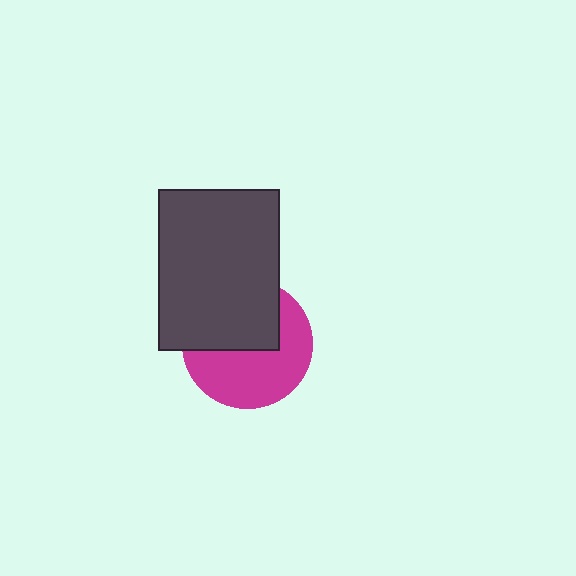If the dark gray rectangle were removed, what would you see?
You would see the complete magenta circle.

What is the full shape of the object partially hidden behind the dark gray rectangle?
The partially hidden object is a magenta circle.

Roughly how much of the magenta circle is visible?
About half of it is visible (roughly 55%).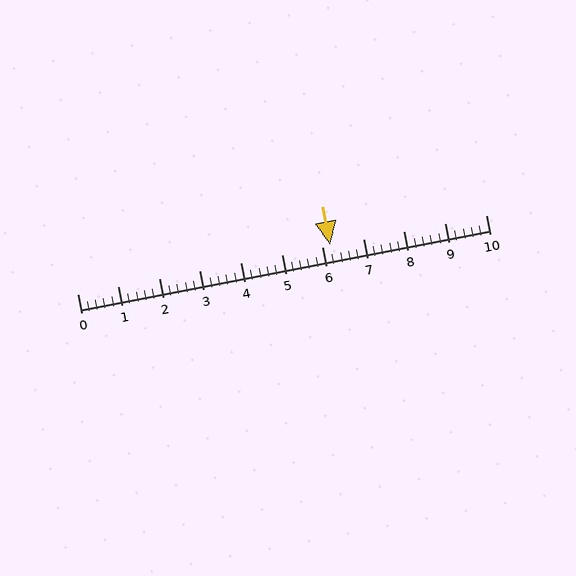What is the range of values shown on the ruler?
The ruler shows values from 0 to 10.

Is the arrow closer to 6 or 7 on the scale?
The arrow is closer to 6.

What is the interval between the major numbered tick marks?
The major tick marks are spaced 1 units apart.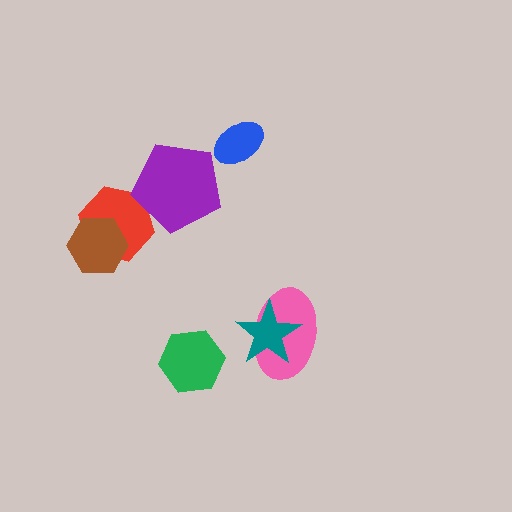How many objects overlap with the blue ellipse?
0 objects overlap with the blue ellipse.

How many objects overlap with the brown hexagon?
1 object overlaps with the brown hexagon.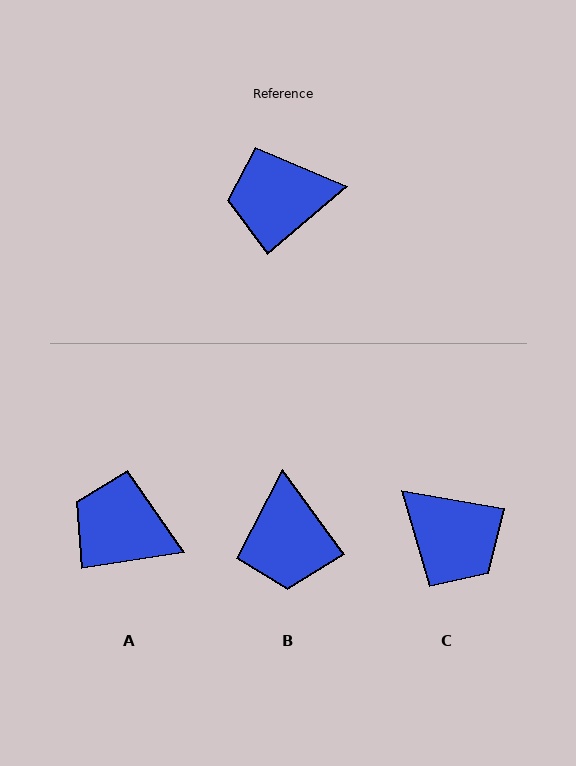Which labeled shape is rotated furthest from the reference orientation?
C, about 130 degrees away.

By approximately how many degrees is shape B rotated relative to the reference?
Approximately 86 degrees counter-clockwise.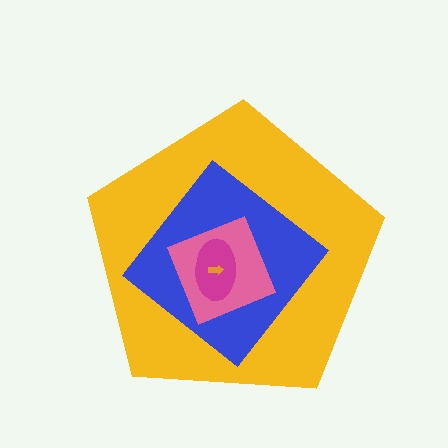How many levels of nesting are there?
5.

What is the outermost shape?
The yellow pentagon.